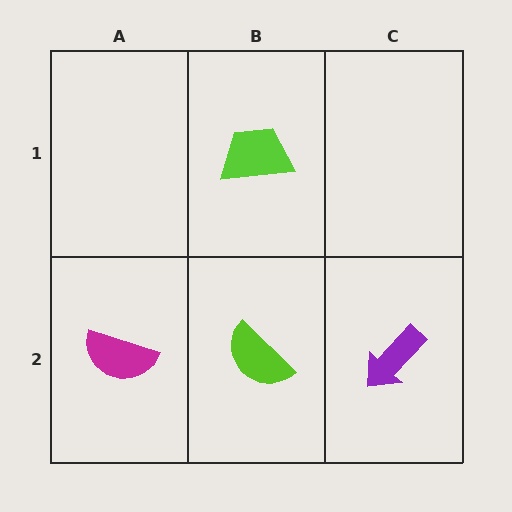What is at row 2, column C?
A purple arrow.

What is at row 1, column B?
A lime trapezoid.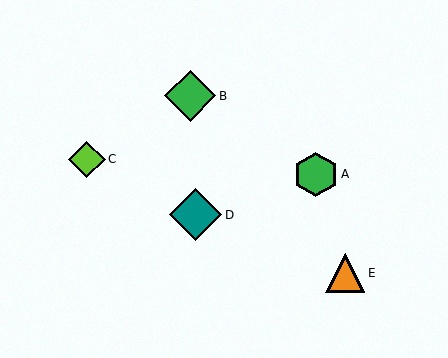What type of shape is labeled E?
Shape E is an orange triangle.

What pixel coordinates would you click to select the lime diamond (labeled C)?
Click at (87, 159) to select the lime diamond C.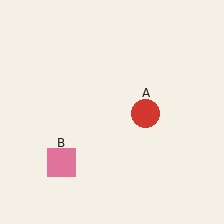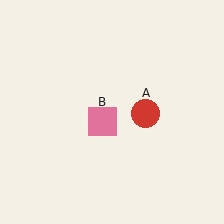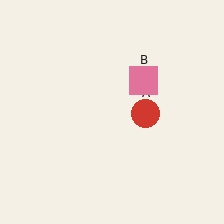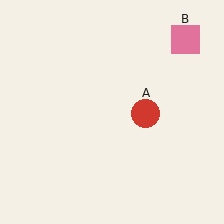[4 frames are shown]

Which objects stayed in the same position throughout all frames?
Red circle (object A) remained stationary.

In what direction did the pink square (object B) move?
The pink square (object B) moved up and to the right.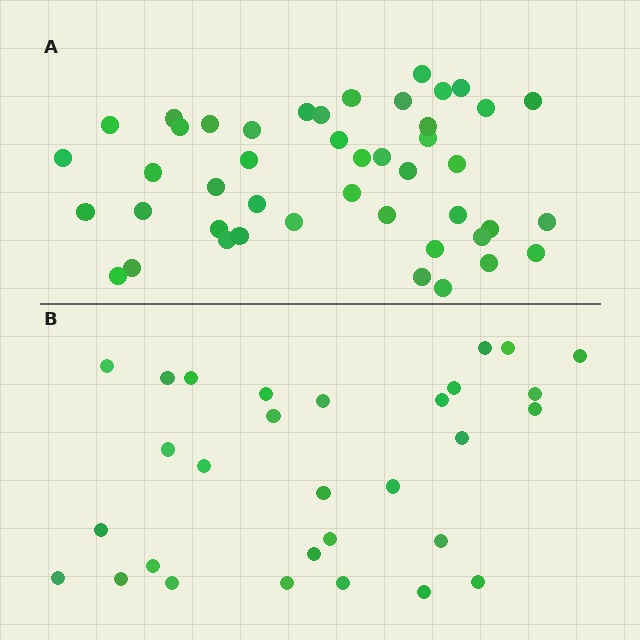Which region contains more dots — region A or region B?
Region A (the top region) has more dots.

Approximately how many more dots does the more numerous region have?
Region A has approximately 15 more dots than region B.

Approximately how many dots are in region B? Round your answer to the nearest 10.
About 30 dots.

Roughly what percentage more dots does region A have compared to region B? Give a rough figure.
About 50% more.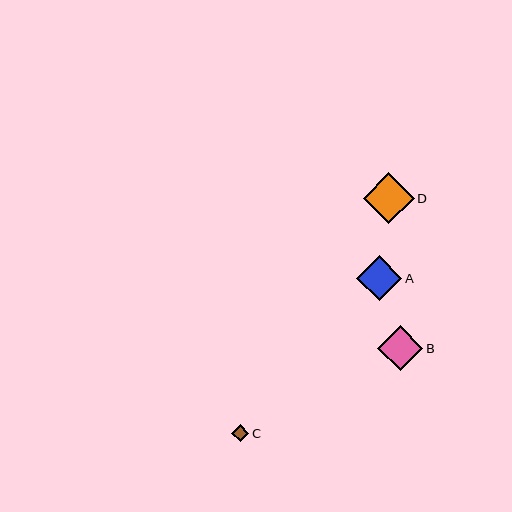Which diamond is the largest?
Diamond D is the largest with a size of approximately 51 pixels.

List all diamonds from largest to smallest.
From largest to smallest: D, A, B, C.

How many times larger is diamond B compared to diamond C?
Diamond B is approximately 2.6 times the size of diamond C.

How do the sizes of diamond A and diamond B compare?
Diamond A and diamond B are approximately the same size.